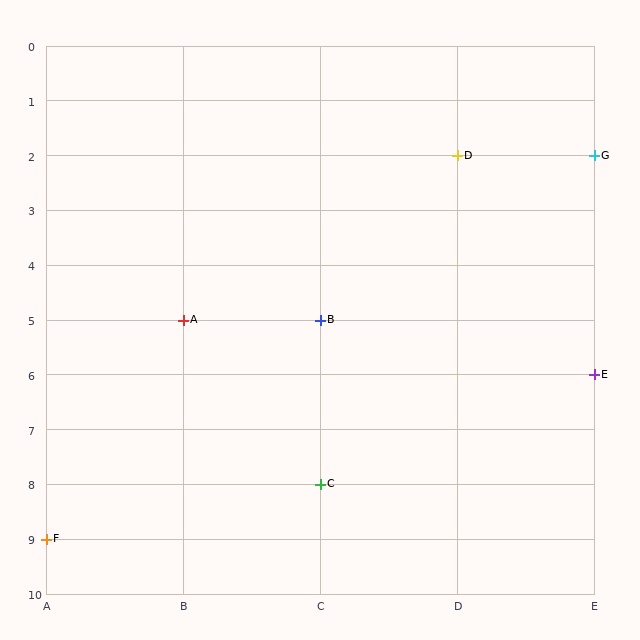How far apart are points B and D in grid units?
Points B and D are 1 column and 3 rows apart (about 3.2 grid units diagonally).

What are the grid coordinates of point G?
Point G is at grid coordinates (E, 2).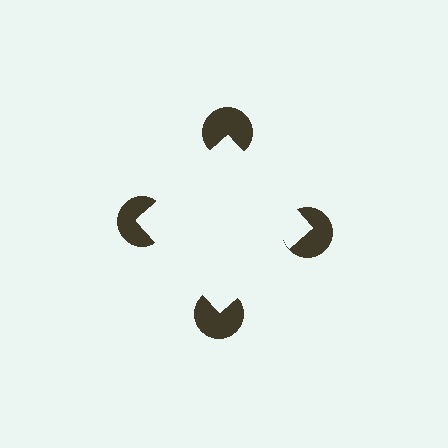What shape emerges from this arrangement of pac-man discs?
An illusory square — its edges are inferred from the aligned wedge cuts in the pac-man discs, not physically drawn.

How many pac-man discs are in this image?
There are 4 — one at each vertex of the illusory square.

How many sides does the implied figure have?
4 sides.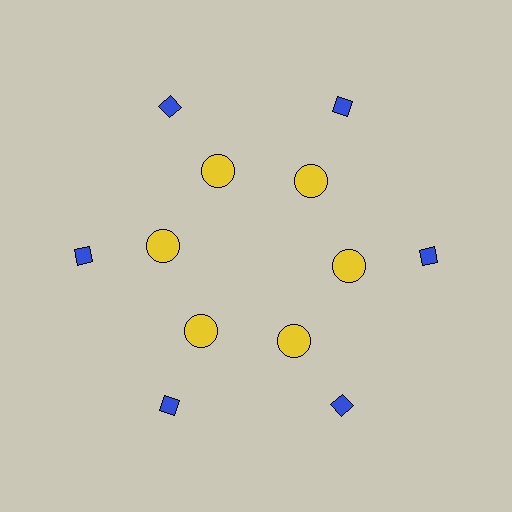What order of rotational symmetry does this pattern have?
This pattern has 6-fold rotational symmetry.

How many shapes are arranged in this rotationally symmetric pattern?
There are 12 shapes, arranged in 6 groups of 2.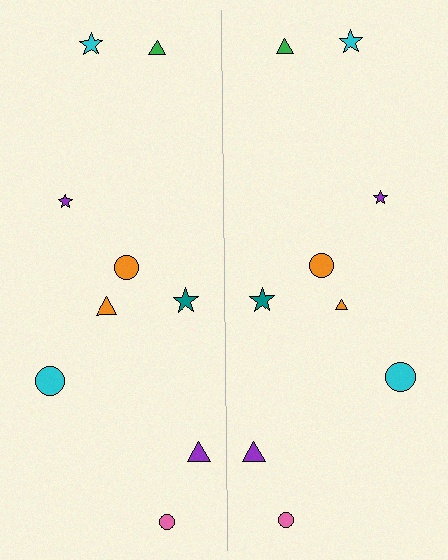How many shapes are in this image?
There are 18 shapes in this image.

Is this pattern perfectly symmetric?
No, the pattern is not perfectly symmetric. The orange triangle on the right side has a different size than its mirror counterpart.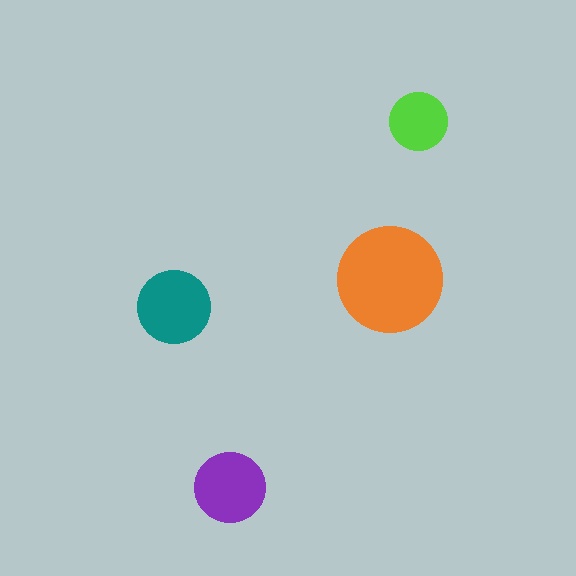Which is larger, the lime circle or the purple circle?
The purple one.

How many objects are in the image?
There are 4 objects in the image.